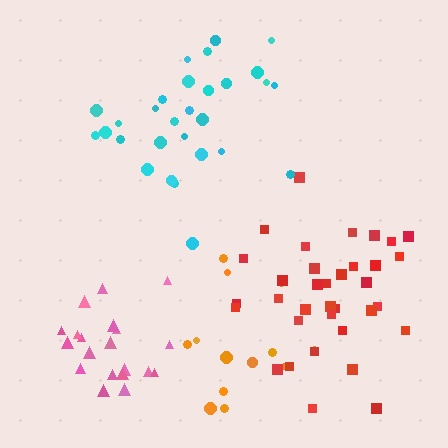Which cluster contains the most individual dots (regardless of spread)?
Red (35).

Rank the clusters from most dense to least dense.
pink, red, cyan, orange.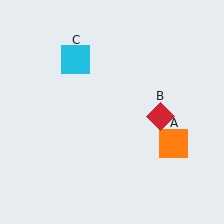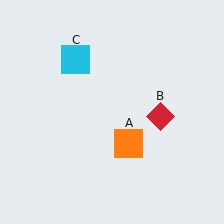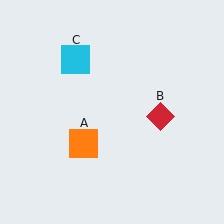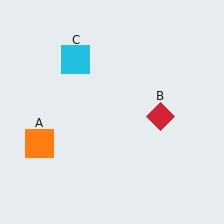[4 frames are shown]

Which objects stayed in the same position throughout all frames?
Red diamond (object B) and cyan square (object C) remained stationary.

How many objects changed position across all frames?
1 object changed position: orange square (object A).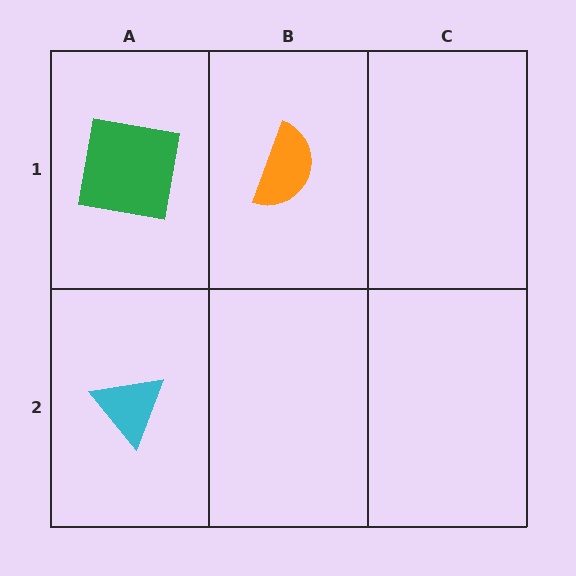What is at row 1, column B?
An orange semicircle.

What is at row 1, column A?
A green square.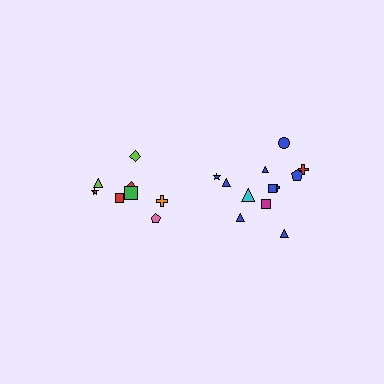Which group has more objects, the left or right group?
The right group.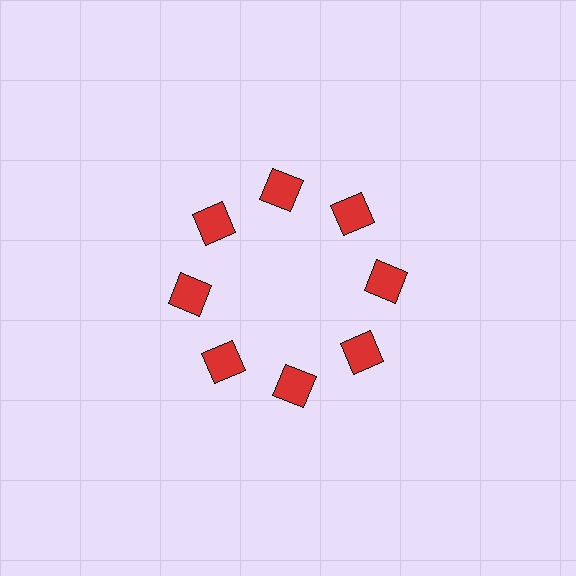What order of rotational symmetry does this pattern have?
This pattern has 8-fold rotational symmetry.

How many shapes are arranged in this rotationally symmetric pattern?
There are 8 shapes, arranged in 8 groups of 1.